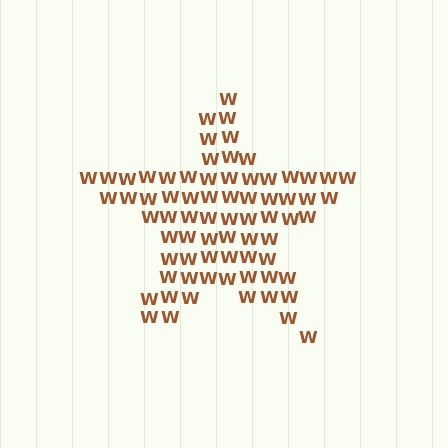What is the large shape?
The large shape is a star.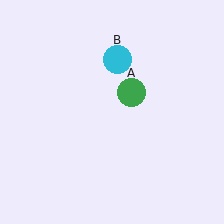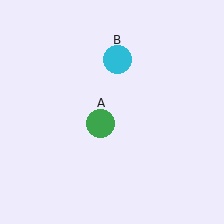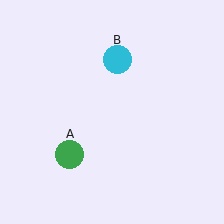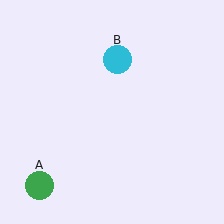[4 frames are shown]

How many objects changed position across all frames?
1 object changed position: green circle (object A).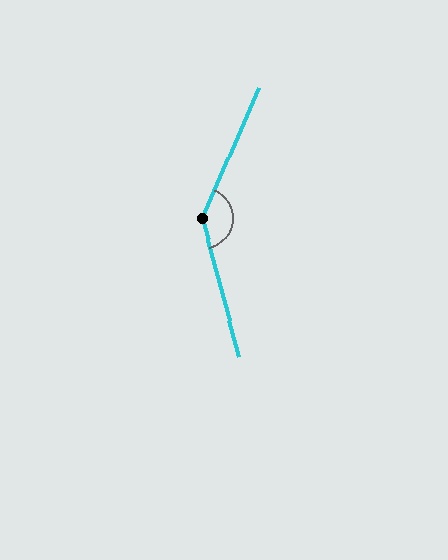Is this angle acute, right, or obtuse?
It is obtuse.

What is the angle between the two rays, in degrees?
Approximately 141 degrees.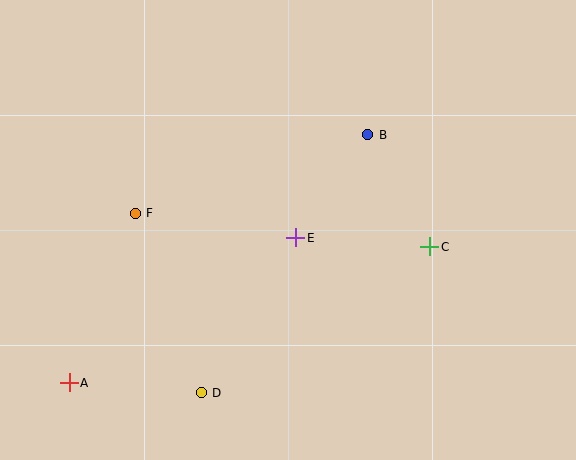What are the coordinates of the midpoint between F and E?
The midpoint between F and E is at (215, 226).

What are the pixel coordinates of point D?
Point D is at (201, 393).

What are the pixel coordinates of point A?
Point A is at (69, 383).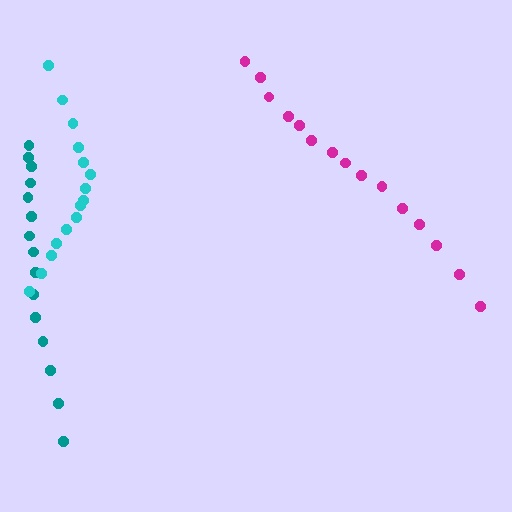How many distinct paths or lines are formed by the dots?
There are 3 distinct paths.